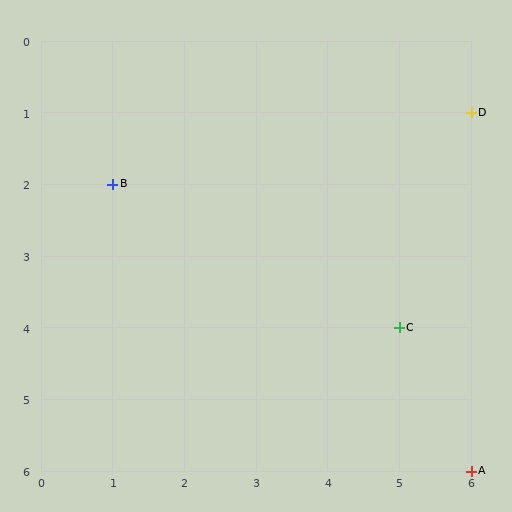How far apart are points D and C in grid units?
Points D and C are 1 column and 3 rows apart (about 3.2 grid units diagonally).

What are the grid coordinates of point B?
Point B is at grid coordinates (1, 2).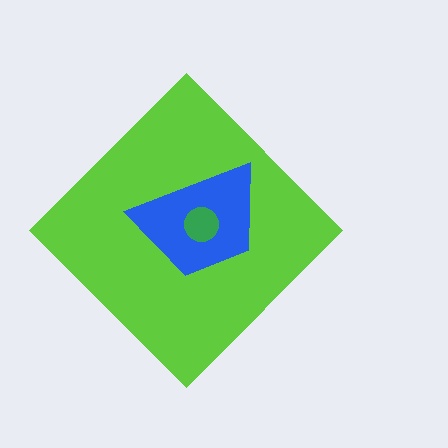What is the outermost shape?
The lime diamond.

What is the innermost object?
The green circle.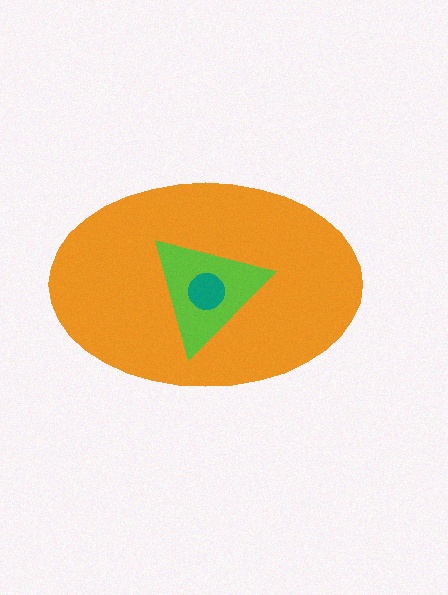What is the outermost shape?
The orange ellipse.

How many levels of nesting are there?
3.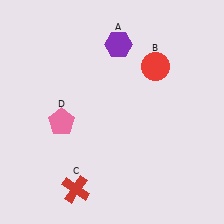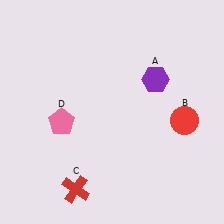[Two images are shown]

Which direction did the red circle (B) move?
The red circle (B) moved down.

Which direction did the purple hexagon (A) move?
The purple hexagon (A) moved right.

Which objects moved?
The objects that moved are: the purple hexagon (A), the red circle (B).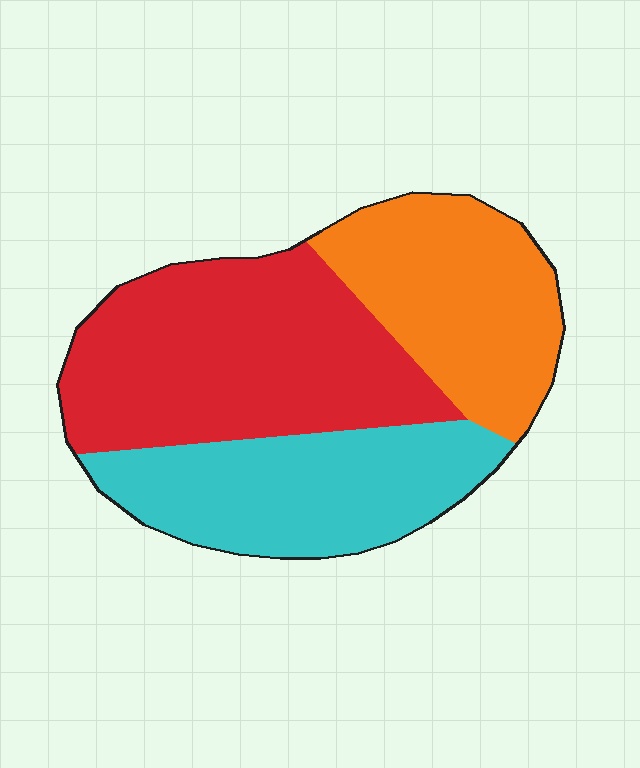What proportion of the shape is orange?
Orange covers roughly 30% of the shape.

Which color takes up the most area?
Red, at roughly 40%.